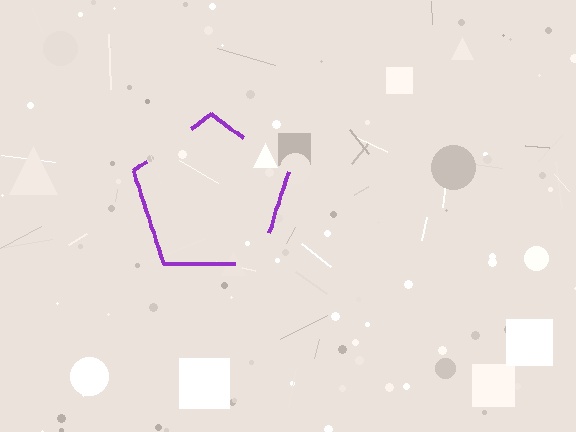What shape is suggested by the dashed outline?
The dashed outline suggests a pentagon.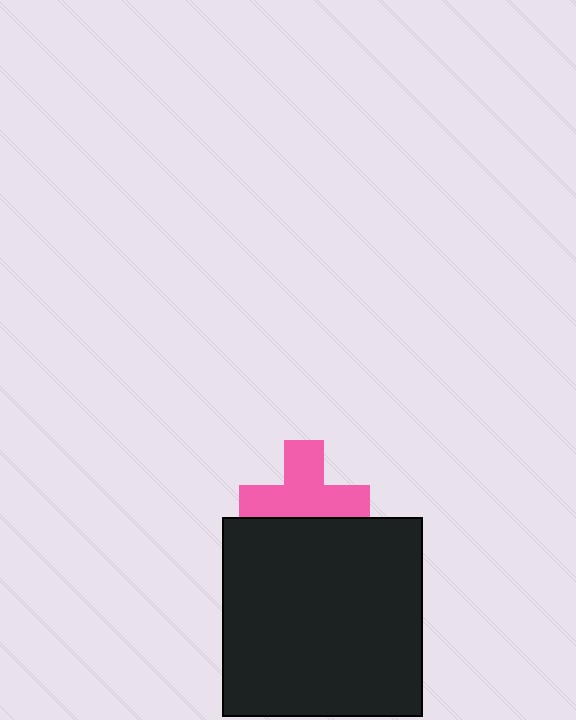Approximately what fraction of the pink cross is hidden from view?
Roughly 32% of the pink cross is hidden behind the black square.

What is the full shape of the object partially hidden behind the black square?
The partially hidden object is a pink cross.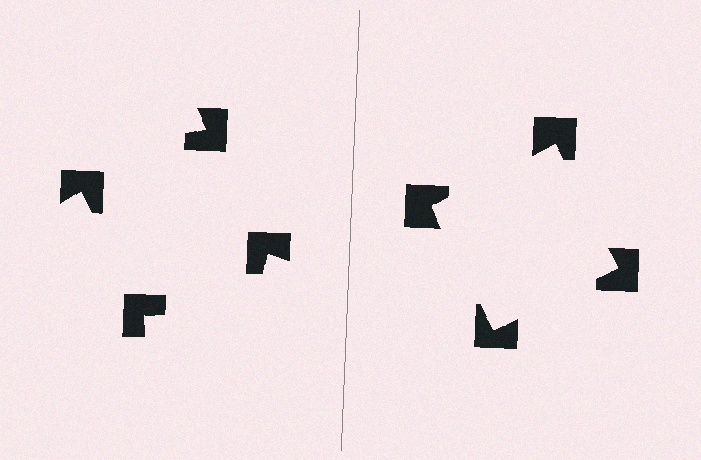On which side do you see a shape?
An illusory square appears on the right side. On the left side the wedge cuts are rotated, so no coherent shape forms.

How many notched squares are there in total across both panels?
8 — 4 on each side.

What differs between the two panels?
The notched squares are positioned identically on both sides; only the wedge orientations differ. On the right they align to a square; on the left they are misaligned.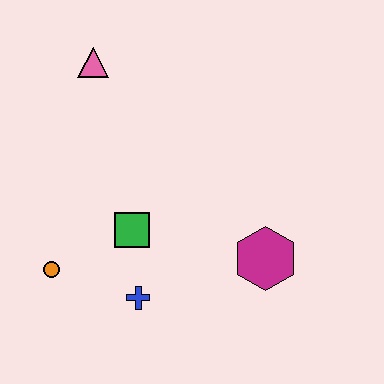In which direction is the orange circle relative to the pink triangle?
The orange circle is below the pink triangle.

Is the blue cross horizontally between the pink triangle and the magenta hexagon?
Yes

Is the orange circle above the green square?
No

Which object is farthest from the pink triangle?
The magenta hexagon is farthest from the pink triangle.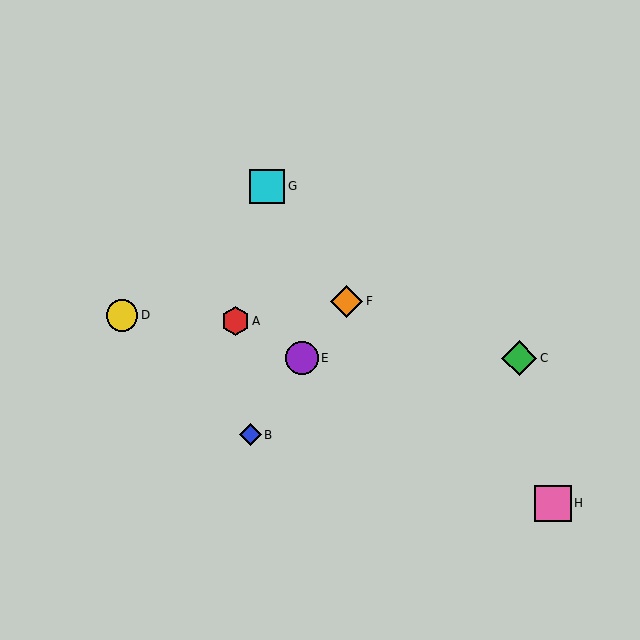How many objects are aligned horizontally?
2 objects (C, E) are aligned horizontally.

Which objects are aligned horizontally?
Objects C, E are aligned horizontally.